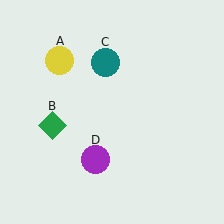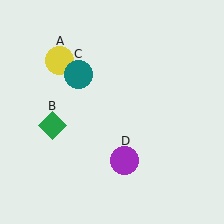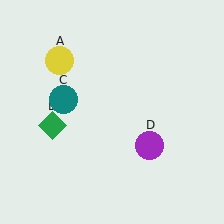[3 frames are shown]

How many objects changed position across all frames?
2 objects changed position: teal circle (object C), purple circle (object D).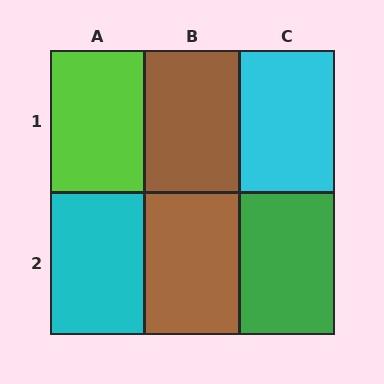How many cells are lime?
1 cell is lime.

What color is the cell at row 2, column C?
Green.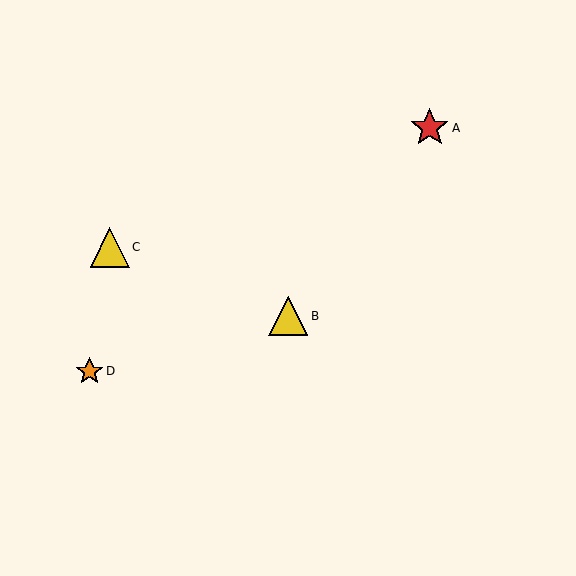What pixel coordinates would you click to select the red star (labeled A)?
Click at (430, 128) to select the red star A.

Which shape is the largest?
The yellow triangle (labeled C) is the largest.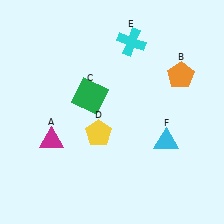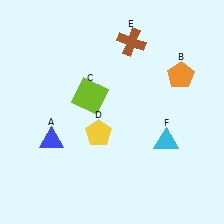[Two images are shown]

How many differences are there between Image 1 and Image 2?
There are 3 differences between the two images.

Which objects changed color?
A changed from magenta to blue. C changed from green to lime. E changed from cyan to brown.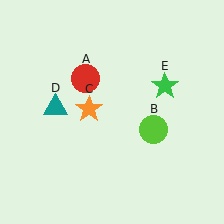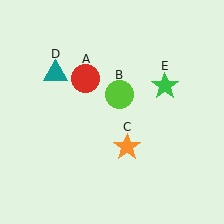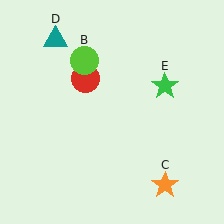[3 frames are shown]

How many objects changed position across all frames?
3 objects changed position: lime circle (object B), orange star (object C), teal triangle (object D).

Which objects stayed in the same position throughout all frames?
Red circle (object A) and green star (object E) remained stationary.